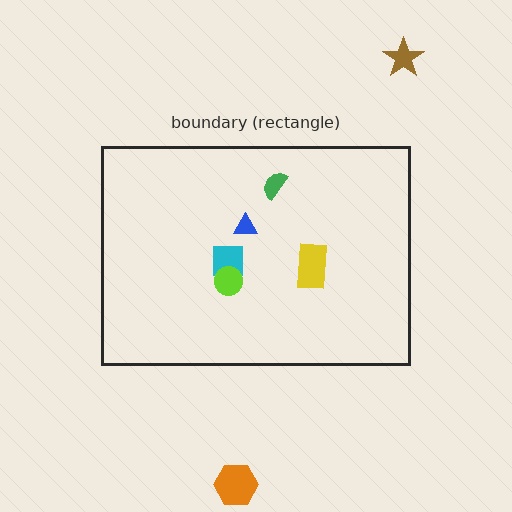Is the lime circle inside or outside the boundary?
Inside.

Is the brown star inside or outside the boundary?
Outside.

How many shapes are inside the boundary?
5 inside, 2 outside.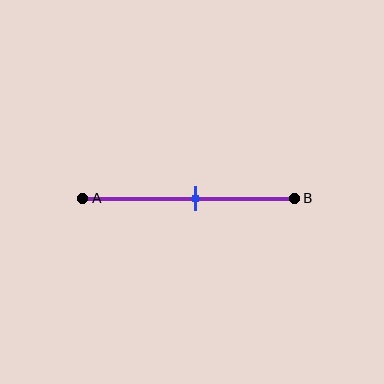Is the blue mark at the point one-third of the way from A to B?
No, the mark is at about 55% from A, not at the 33% one-third point.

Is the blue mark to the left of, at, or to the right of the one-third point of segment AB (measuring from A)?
The blue mark is to the right of the one-third point of segment AB.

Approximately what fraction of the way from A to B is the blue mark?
The blue mark is approximately 55% of the way from A to B.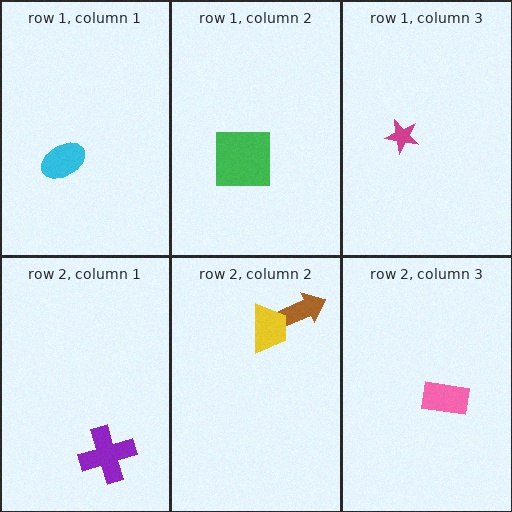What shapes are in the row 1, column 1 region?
The cyan ellipse.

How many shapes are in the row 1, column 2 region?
1.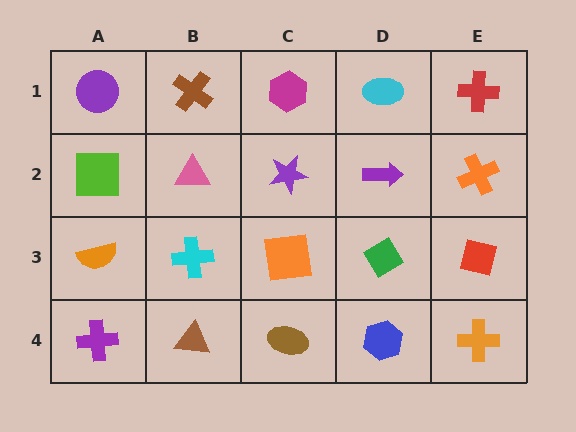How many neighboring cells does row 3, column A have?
3.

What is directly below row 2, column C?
An orange square.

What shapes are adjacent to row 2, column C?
A magenta hexagon (row 1, column C), an orange square (row 3, column C), a pink triangle (row 2, column B), a purple arrow (row 2, column D).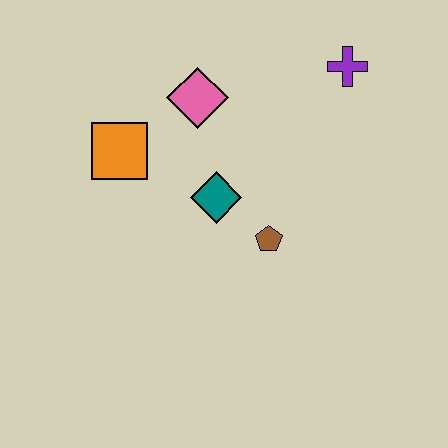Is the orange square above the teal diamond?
Yes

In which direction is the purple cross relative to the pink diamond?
The purple cross is to the right of the pink diamond.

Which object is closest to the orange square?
The pink diamond is closest to the orange square.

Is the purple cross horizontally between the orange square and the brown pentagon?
No